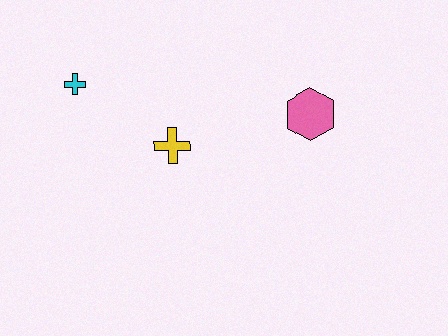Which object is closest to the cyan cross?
The yellow cross is closest to the cyan cross.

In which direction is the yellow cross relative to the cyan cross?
The yellow cross is to the right of the cyan cross.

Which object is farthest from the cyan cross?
The pink hexagon is farthest from the cyan cross.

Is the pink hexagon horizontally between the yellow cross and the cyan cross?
No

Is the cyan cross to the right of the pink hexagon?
No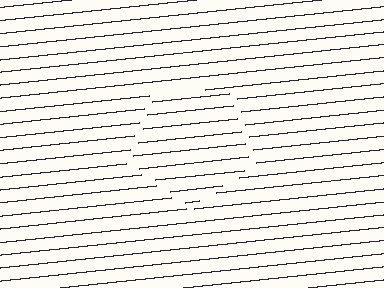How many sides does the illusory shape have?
5 sides — the line-ends trace a pentagon.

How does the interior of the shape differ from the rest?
The interior of the shape contains the same grating, shifted by half a period — the contour is defined by the phase discontinuity where line-ends from the inner and outer gratings abut.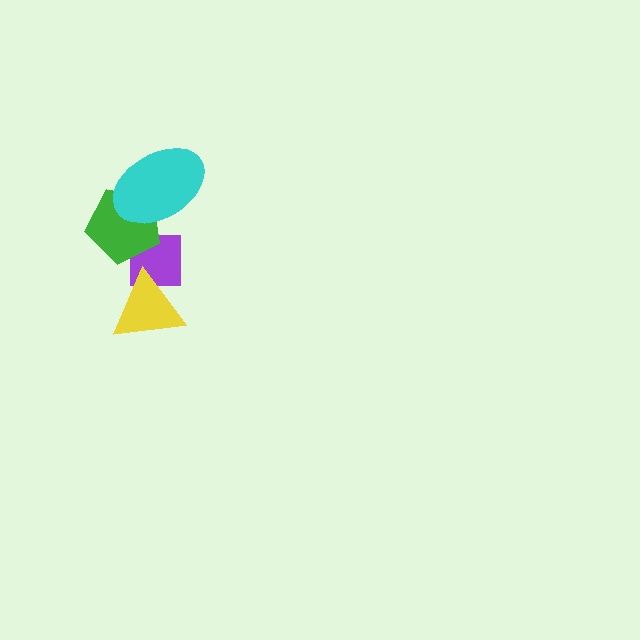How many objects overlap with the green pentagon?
2 objects overlap with the green pentagon.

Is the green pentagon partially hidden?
Yes, it is partially covered by another shape.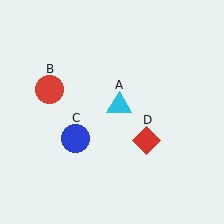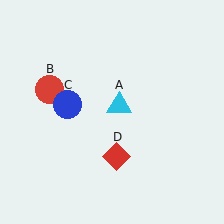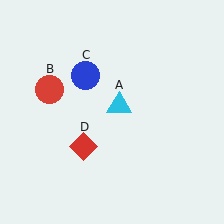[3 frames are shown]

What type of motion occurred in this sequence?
The blue circle (object C), red diamond (object D) rotated clockwise around the center of the scene.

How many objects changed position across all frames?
2 objects changed position: blue circle (object C), red diamond (object D).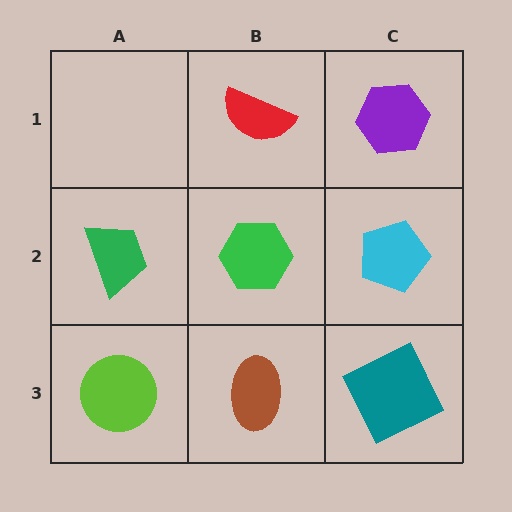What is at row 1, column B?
A red semicircle.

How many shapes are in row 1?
2 shapes.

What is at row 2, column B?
A green hexagon.